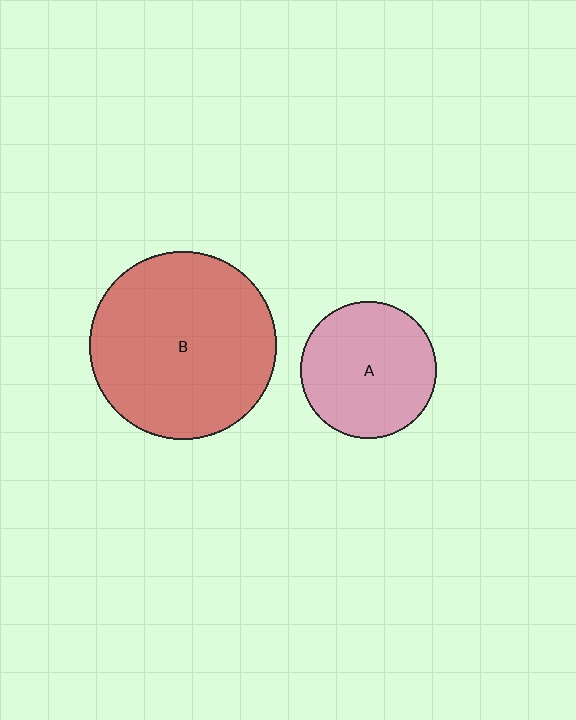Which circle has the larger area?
Circle B (red).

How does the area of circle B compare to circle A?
Approximately 1.9 times.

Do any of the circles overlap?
No, none of the circles overlap.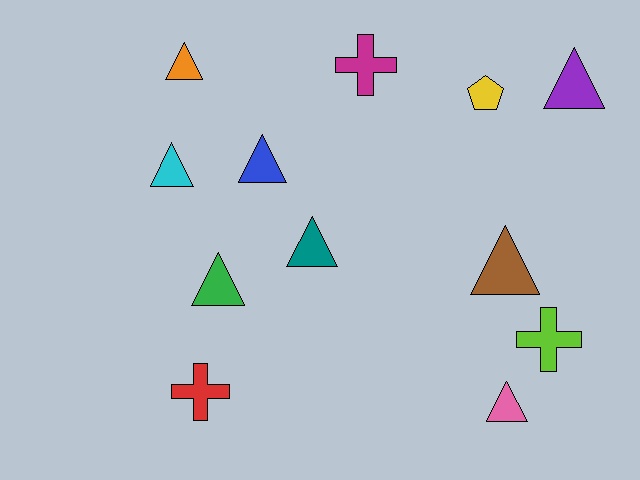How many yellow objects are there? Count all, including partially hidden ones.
There is 1 yellow object.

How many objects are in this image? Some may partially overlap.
There are 12 objects.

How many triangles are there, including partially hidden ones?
There are 8 triangles.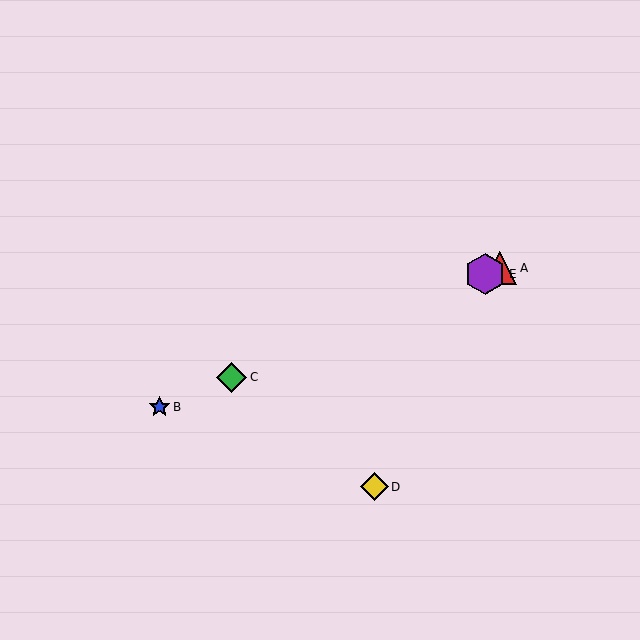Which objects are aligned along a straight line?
Objects A, B, C, E are aligned along a straight line.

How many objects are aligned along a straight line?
4 objects (A, B, C, E) are aligned along a straight line.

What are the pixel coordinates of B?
Object B is at (160, 407).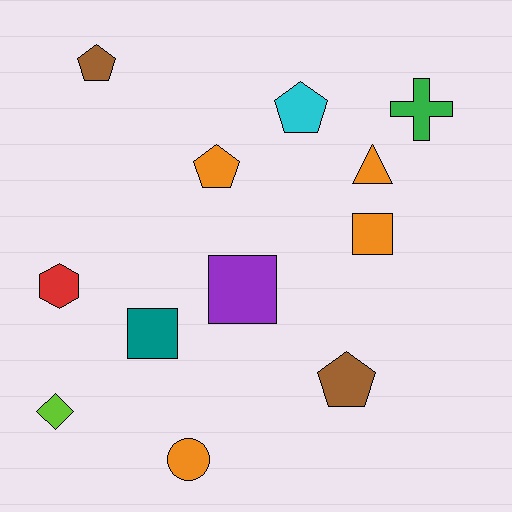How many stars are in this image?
There are no stars.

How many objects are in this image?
There are 12 objects.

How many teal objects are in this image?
There is 1 teal object.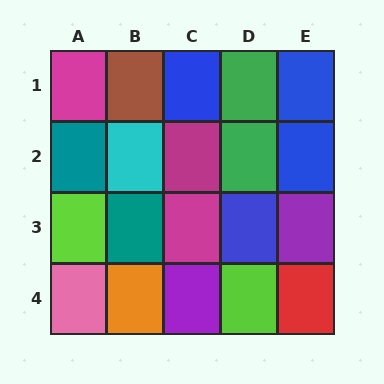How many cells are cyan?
1 cell is cyan.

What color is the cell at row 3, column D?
Blue.